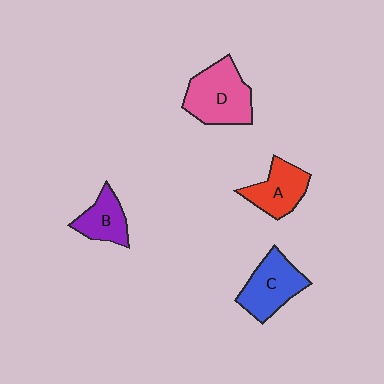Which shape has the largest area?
Shape D (pink).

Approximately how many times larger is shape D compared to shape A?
Approximately 1.4 times.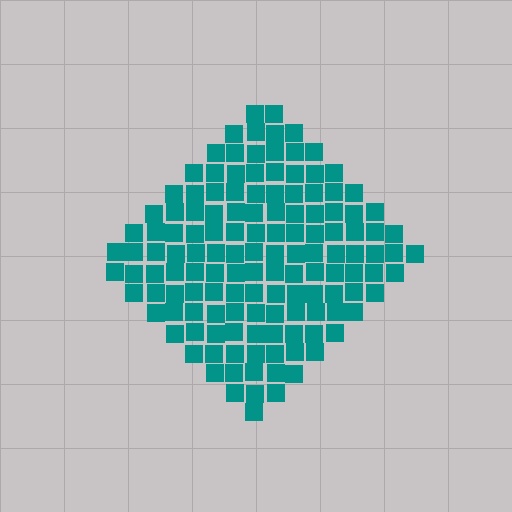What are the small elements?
The small elements are squares.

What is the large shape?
The large shape is a diamond.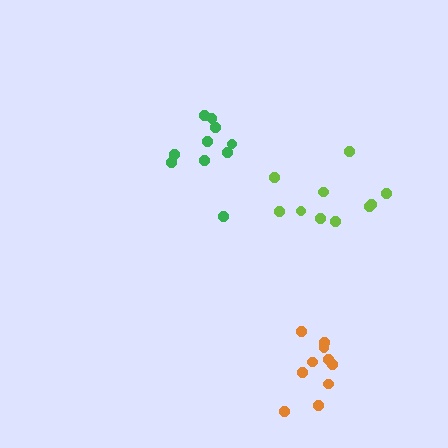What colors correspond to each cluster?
The clusters are colored: lime, orange, green.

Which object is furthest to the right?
The lime cluster is rightmost.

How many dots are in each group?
Group 1: 10 dots, Group 2: 10 dots, Group 3: 10 dots (30 total).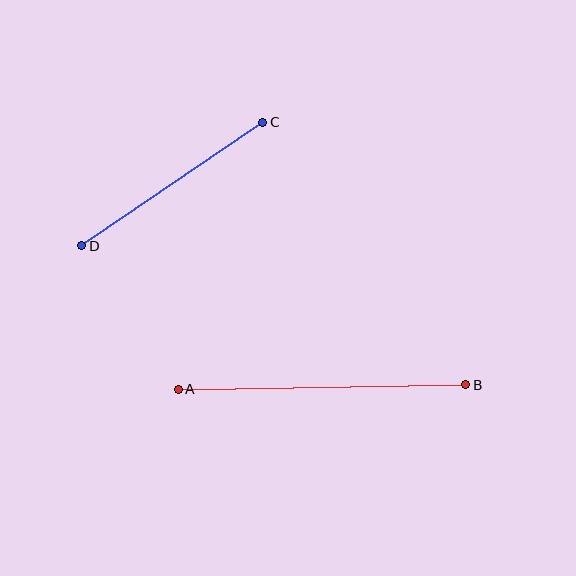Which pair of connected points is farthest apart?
Points A and B are farthest apart.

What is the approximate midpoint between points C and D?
The midpoint is at approximately (172, 184) pixels.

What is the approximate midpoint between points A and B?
The midpoint is at approximately (322, 387) pixels.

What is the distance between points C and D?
The distance is approximately 219 pixels.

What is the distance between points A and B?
The distance is approximately 288 pixels.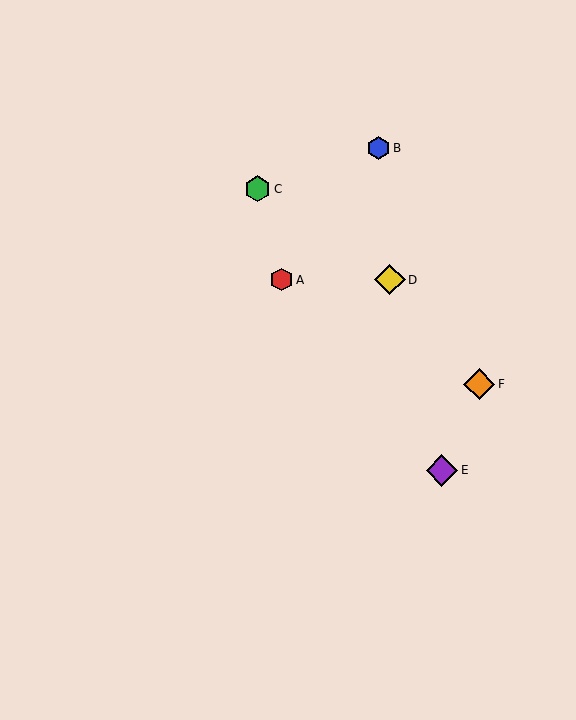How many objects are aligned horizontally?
2 objects (A, D) are aligned horizontally.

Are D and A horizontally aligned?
Yes, both are at y≈280.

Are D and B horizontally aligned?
No, D is at y≈280 and B is at y≈148.